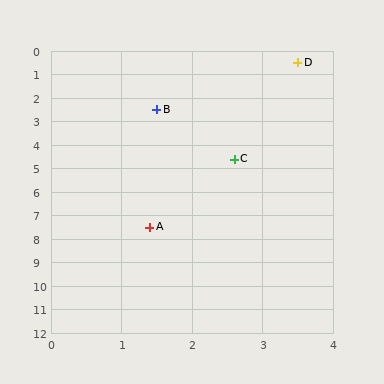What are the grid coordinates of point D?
Point D is at approximately (3.5, 0.5).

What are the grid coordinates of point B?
Point B is at approximately (1.5, 2.5).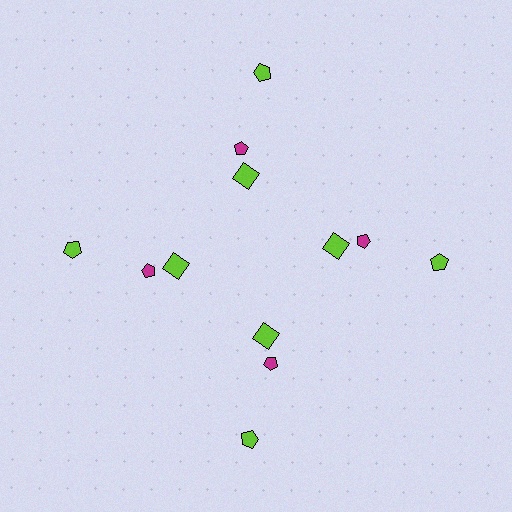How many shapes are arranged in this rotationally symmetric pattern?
There are 12 shapes, arranged in 4 groups of 3.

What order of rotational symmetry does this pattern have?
This pattern has 4-fold rotational symmetry.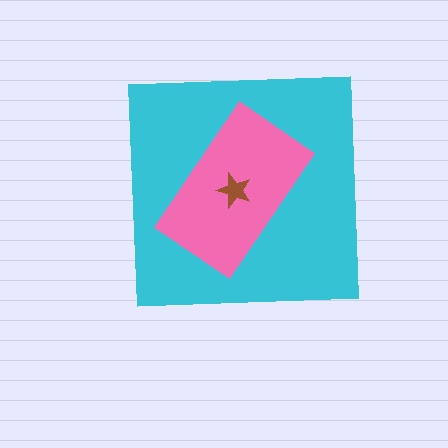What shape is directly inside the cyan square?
The pink rectangle.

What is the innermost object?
The brown star.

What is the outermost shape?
The cyan square.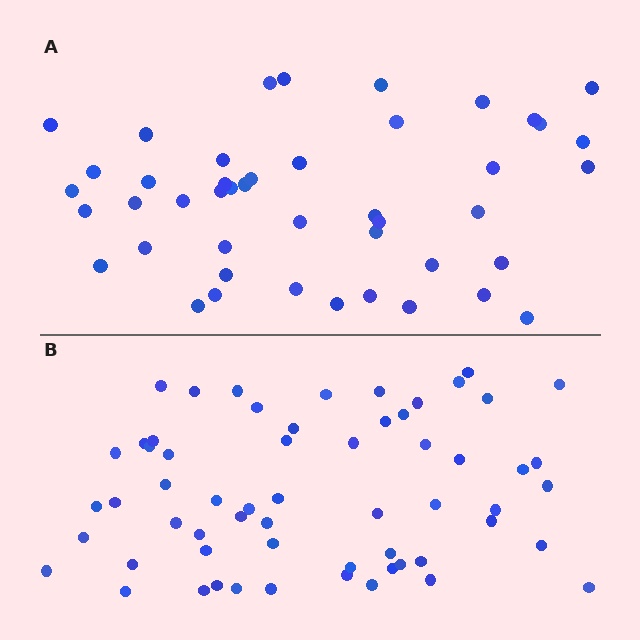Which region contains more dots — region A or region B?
Region B (the bottom region) has more dots.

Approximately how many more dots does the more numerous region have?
Region B has approximately 15 more dots than region A.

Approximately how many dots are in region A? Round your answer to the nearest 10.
About 40 dots. (The exact count is 45, which rounds to 40.)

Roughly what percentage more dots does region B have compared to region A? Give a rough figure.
About 35% more.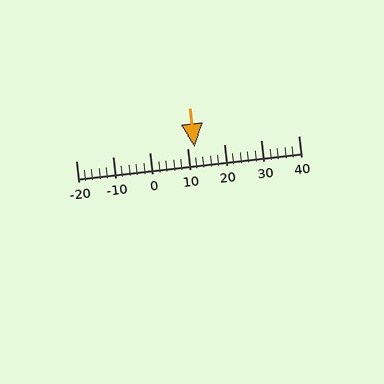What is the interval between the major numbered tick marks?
The major tick marks are spaced 10 units apart.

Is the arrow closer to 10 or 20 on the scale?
The arrow is closer to 10.